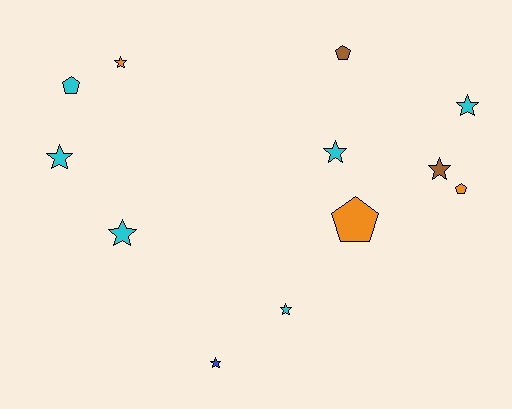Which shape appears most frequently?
Star, with 8 objects.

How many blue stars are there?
There is 1 blue star.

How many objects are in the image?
There are 12 objects.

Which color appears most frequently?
Cyan, with 6 objects.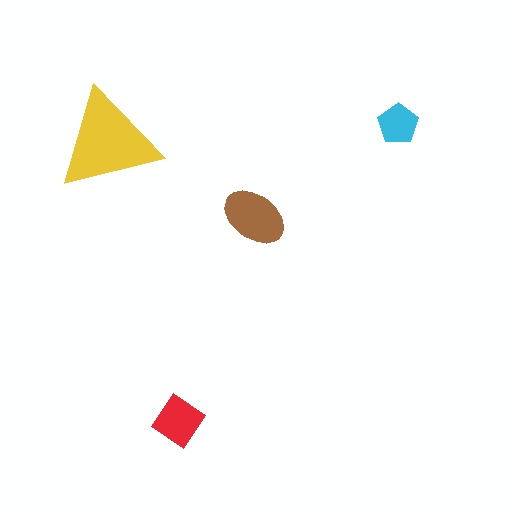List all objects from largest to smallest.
The yellow triangle, the brown ellipse, the red diamond, the cyan pentagon.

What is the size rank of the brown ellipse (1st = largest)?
2nd.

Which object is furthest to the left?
The yellow triangle is leftmost.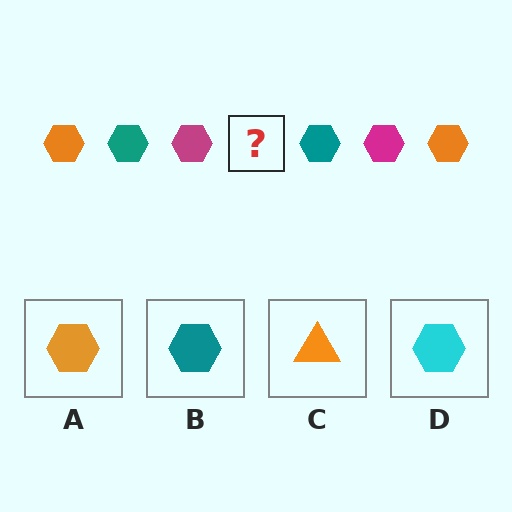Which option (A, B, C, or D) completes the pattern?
A.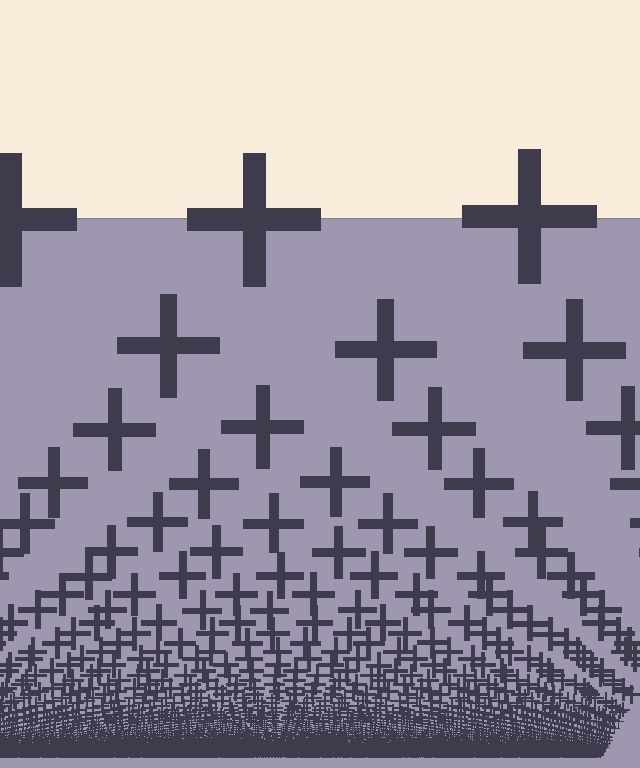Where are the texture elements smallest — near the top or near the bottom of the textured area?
Near the bottom.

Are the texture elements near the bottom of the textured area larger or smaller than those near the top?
Smaller. The gradient is inverted — elements near the bottom are smaller and denser.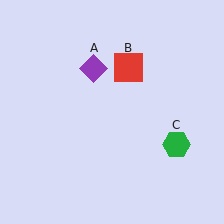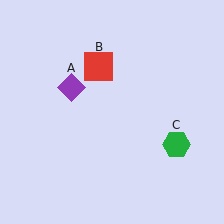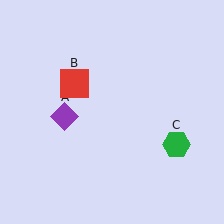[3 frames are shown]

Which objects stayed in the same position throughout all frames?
Green hexagon (object C) remained stationary.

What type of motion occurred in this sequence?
The purple diamond (object A), red square (object B) rotated counterclockwise around the center of the scene.